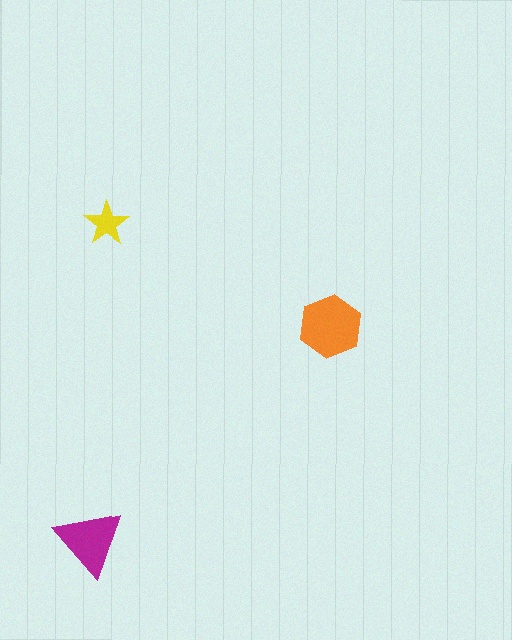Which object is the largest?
The orange hexagon.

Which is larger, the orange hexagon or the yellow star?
The orange hexagon.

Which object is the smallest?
The yellow star.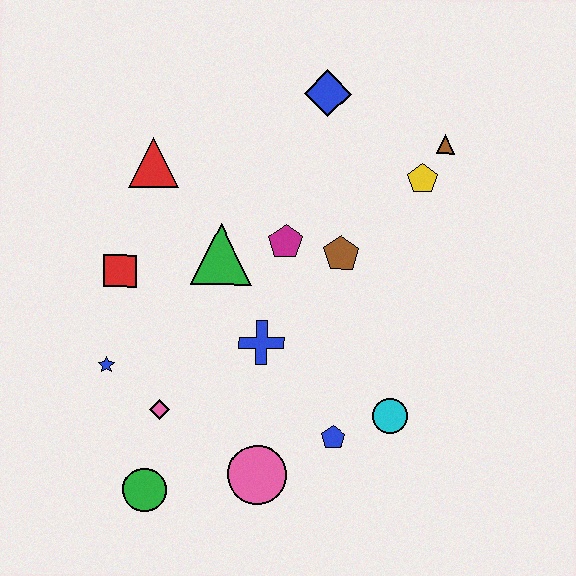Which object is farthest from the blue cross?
The brown triangle is farthest from the blue cross.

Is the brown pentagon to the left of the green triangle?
No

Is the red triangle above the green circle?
Yes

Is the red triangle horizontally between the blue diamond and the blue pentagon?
No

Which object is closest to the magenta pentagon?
The brown pentagon is closest to the magenta pentagon.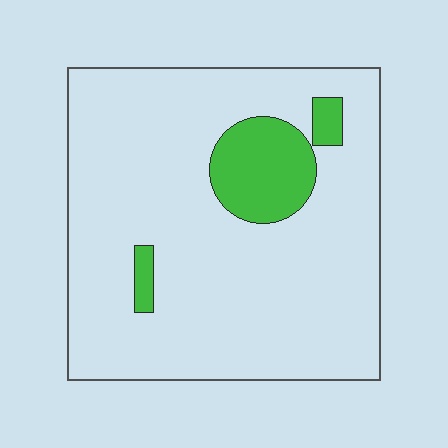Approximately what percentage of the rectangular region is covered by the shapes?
Approximately 10%.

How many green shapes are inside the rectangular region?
3.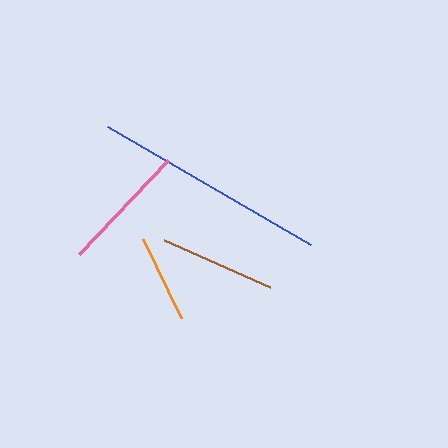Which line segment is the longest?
The blue line is the longest at approximately 234 pixels.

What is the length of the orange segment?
The orange segment is approximately 88 pixels long.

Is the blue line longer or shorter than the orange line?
The blue line is longer than the orange line.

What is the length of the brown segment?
The brown segment is approximately 115 pixels long.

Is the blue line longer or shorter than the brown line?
The blue line is longer than the brown line.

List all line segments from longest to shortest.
From longest to shortest: blue, pink, brown, orange.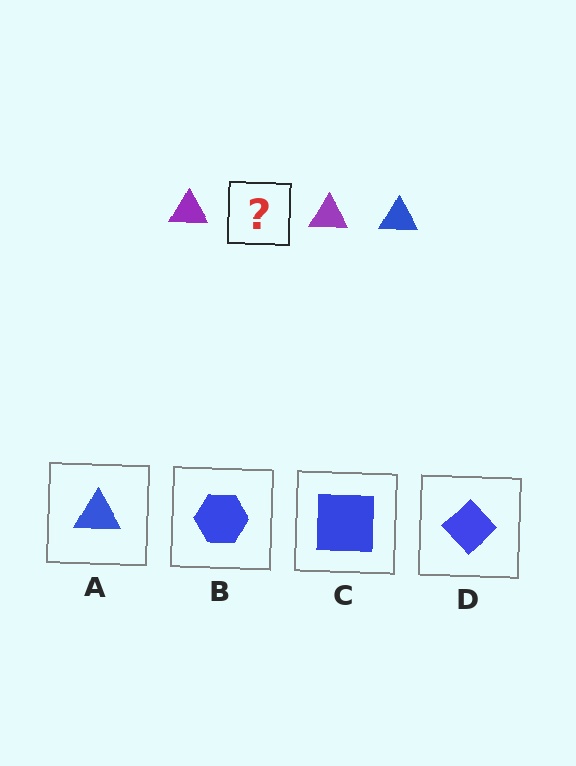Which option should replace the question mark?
Option A.